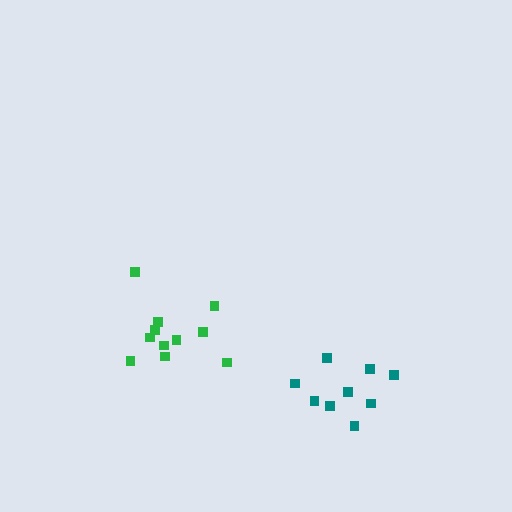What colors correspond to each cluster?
The clusters are colored: teal, green.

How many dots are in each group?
Group 1: 9 dots, Group 2: 11 dots (20 total).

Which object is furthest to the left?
The green cluster is leftmost.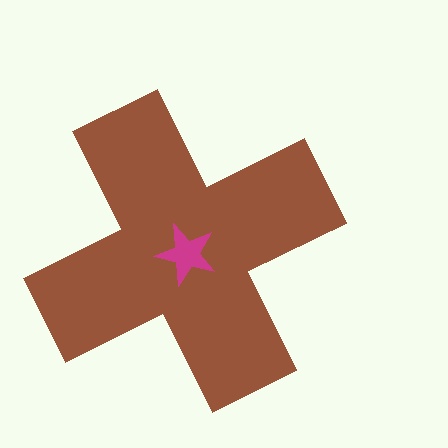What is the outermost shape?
The brown cross.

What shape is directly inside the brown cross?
The magenta star.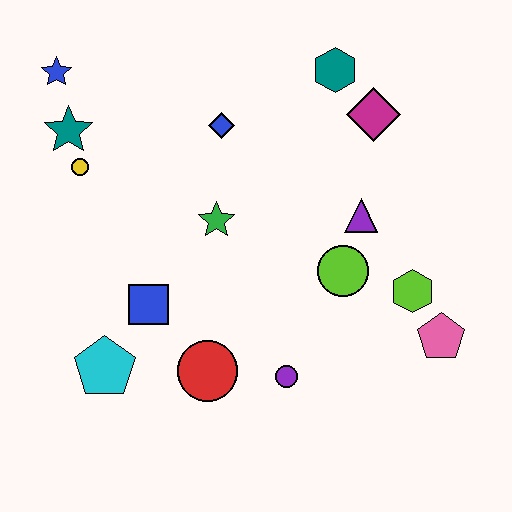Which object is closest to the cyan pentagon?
The blue square is closest to the cyan pentagon.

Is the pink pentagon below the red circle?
No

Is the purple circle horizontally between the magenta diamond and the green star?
Yes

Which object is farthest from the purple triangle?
The blue star is farthest from the purple triangle.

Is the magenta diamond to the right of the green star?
Yes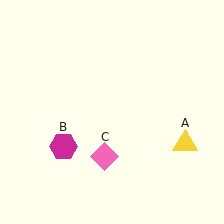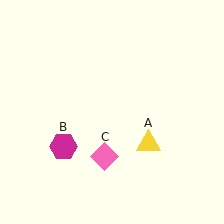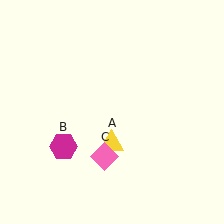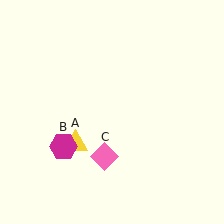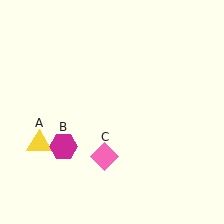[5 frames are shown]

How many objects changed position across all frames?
1 object changed position: yellow triangle (object A).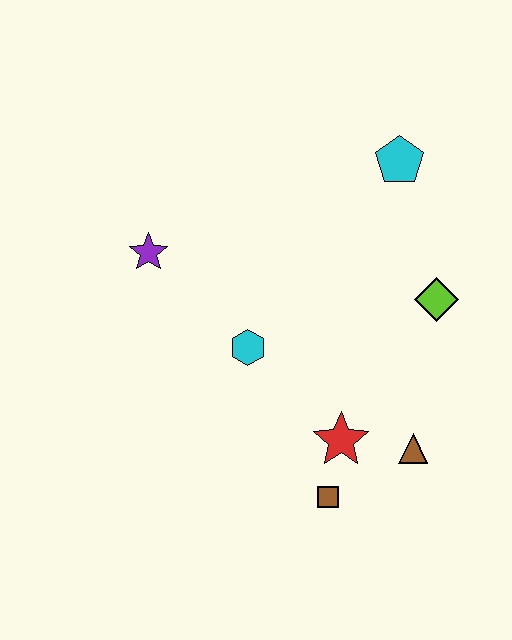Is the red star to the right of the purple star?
Yes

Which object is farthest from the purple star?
The brown triangle is farthest from the purple star.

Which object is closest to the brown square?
The red star is closest to the brown square.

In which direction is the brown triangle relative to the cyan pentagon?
The brown triangle is below the cyan pentagon.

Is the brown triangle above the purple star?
No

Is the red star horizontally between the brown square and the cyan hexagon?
No